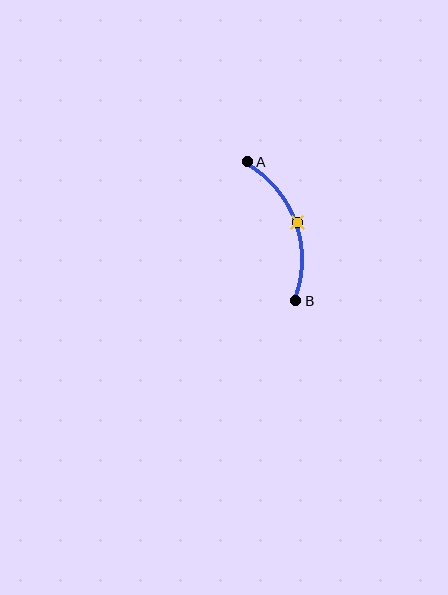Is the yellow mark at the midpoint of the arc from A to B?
Yes. The yellow mark lies on the arc at equal arc-length from both A and B — it is the arc midpoint.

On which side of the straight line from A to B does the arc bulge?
The arc bulges to the right of the straight line connecting A and B.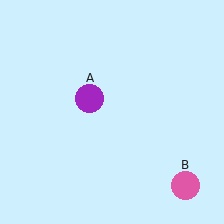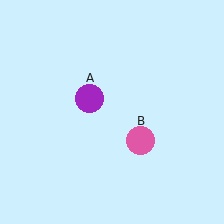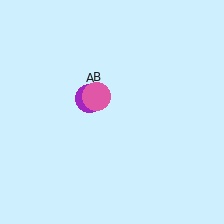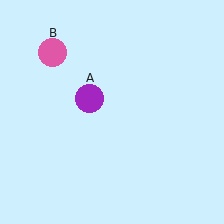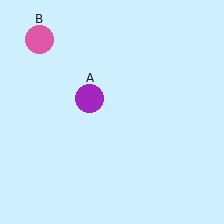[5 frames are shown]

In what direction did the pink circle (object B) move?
The pink circle (object B) moved up and to the left.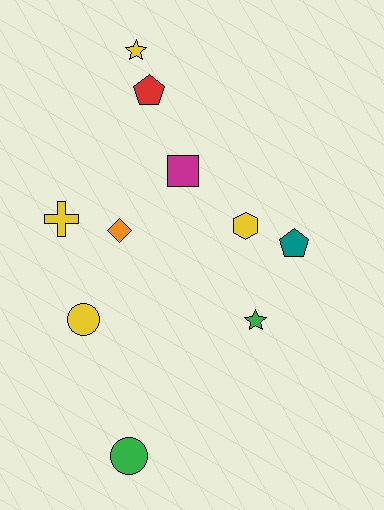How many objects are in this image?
There are 10 objects.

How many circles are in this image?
There are 2 circles.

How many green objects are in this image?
There are 2 green objects.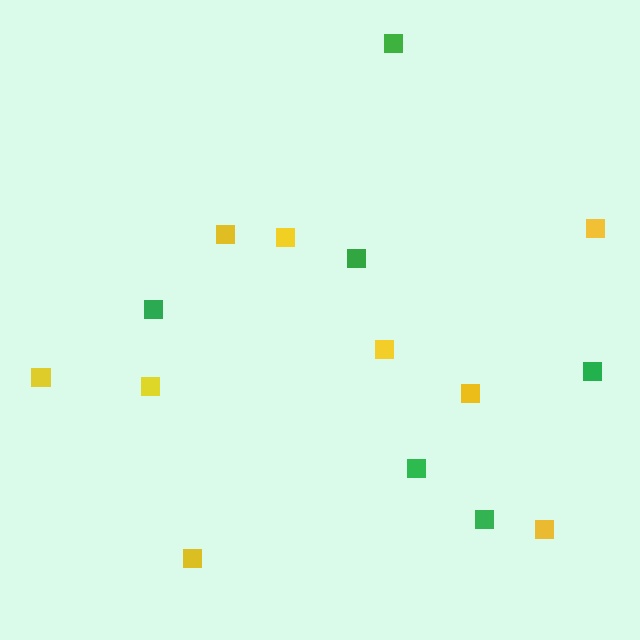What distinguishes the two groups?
There are 2 groups: one group of green squares (6) and one group of yellow squares (9).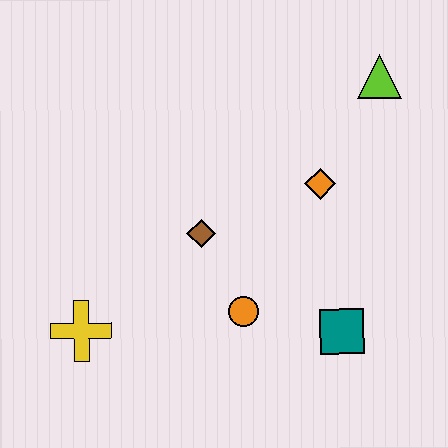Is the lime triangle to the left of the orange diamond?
No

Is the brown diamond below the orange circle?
No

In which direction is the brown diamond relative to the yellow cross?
The brown diamond is to the right of the yellow cross.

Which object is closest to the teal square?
The orange circle is closest to the teal square.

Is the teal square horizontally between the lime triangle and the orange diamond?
Yes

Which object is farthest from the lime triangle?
The yellow cross is farthest from the lime triangle.